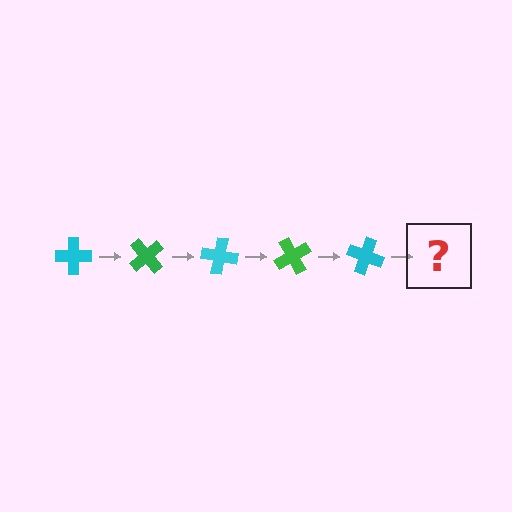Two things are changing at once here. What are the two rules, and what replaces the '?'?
The two rules are that it rotates 50 degrees each step and the color cycles through cyan and green. The '?' should be a green cross, rotated 250 degrees from the start.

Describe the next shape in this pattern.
It should be a green cross, rotated 250 degrees from the start.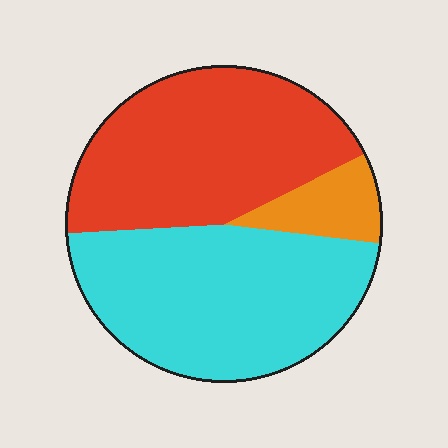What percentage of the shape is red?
Red covers about 45% of the shape.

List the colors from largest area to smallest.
From largest to smallest: cyan, red, orange.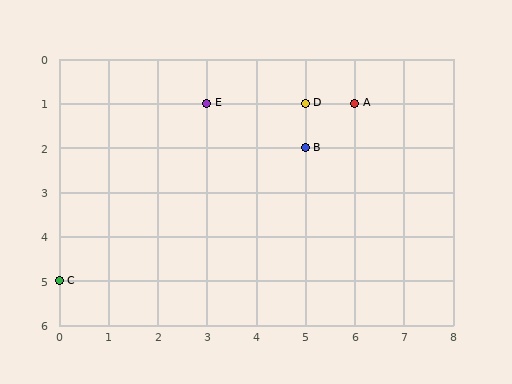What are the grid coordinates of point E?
Point E is at grid coordinates (3, 1).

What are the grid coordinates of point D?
Point D is at grid coordinates (5, 1).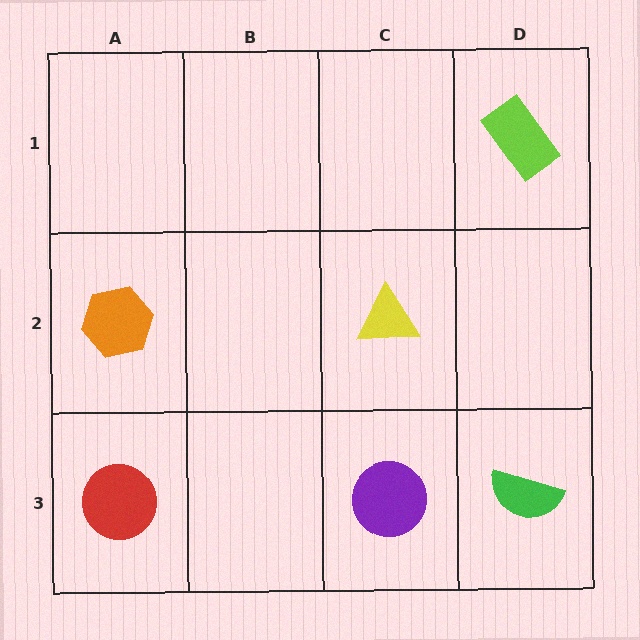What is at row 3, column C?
A purple circle.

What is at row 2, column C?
A yellow triangle.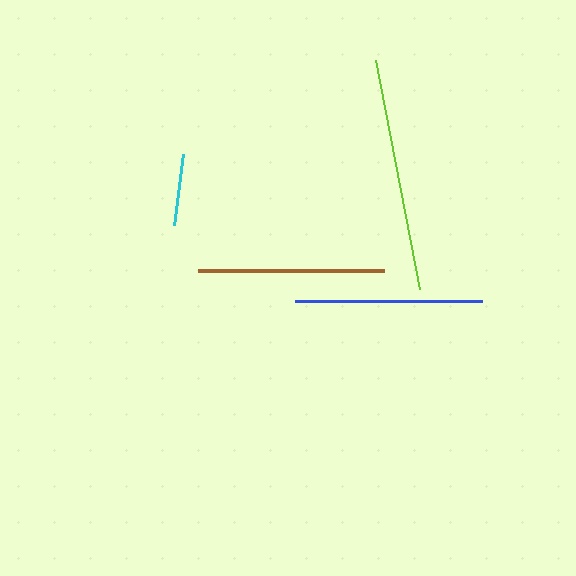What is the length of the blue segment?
The blue segment is approximately 187 pixels long.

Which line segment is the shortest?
The cyan line is the shortest at approximately 71 pixels.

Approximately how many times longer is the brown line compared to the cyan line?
The brown line is approximately 2.6 times the length of the cyan line.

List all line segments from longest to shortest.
From longest to shortest: lime, blue, brown, cyan.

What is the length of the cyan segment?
The cyan segment is approximately 71 pixels long.